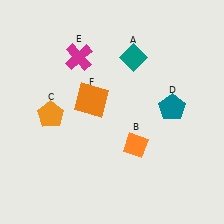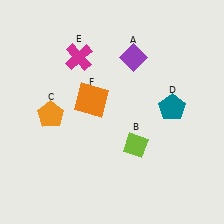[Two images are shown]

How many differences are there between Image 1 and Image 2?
There are 2 differences between the two images.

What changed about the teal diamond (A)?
In Image 1, A is teal. In Image 2, it changed to purple.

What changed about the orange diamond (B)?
In Image 1, B is orange. In Image 2, it changed to lime.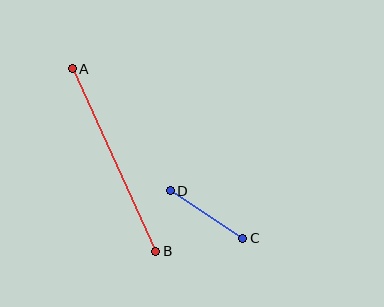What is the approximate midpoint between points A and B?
The midpoint is at approximately (114, 160) pixels.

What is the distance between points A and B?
The distance is approximately 200 pixels.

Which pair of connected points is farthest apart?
Points A and B are farthest apart.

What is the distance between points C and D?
The distance is approximately 87 pixels.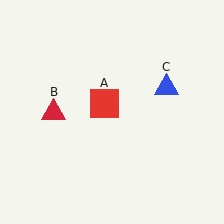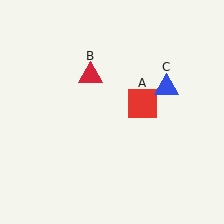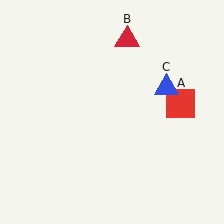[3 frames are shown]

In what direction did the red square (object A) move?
The red square (object A) moved right.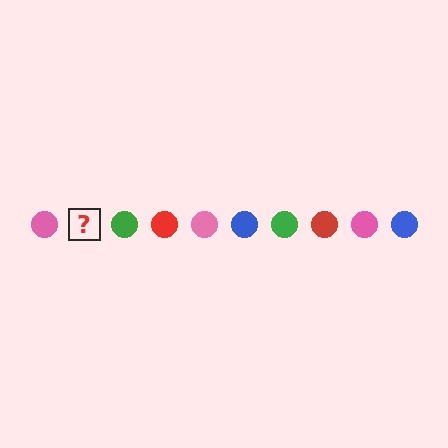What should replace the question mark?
The question mark should be replaced with a blue circle.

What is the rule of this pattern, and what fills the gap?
The rule is that the pattern cycles through pink, blue, green, red circles. The gap should be filled with a blue circle.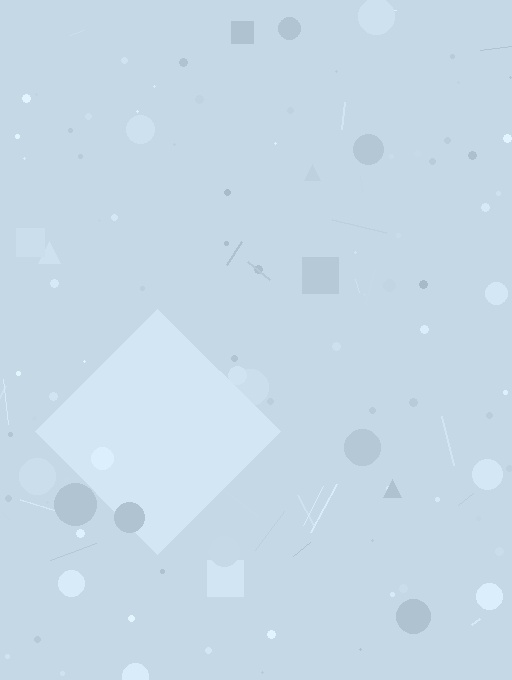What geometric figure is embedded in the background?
A diamond is embedded in the background.